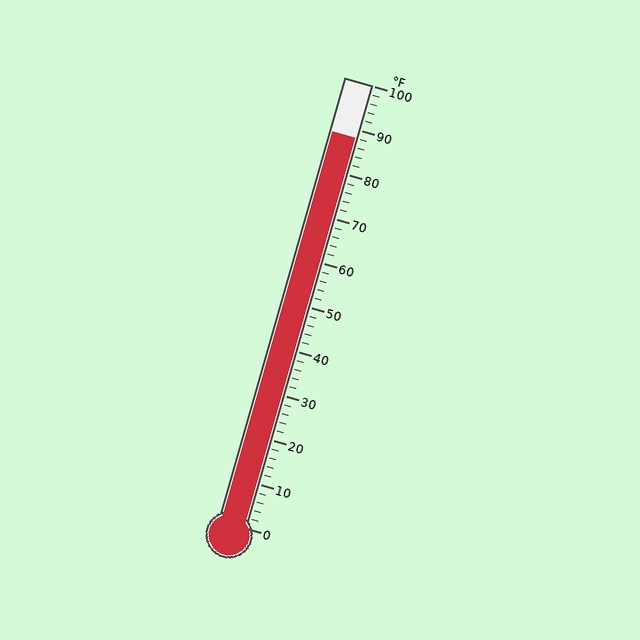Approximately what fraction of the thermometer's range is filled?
The thermometer is filled to approximately 90% of its range.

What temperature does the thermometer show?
The thermometer shows approximately 88°F.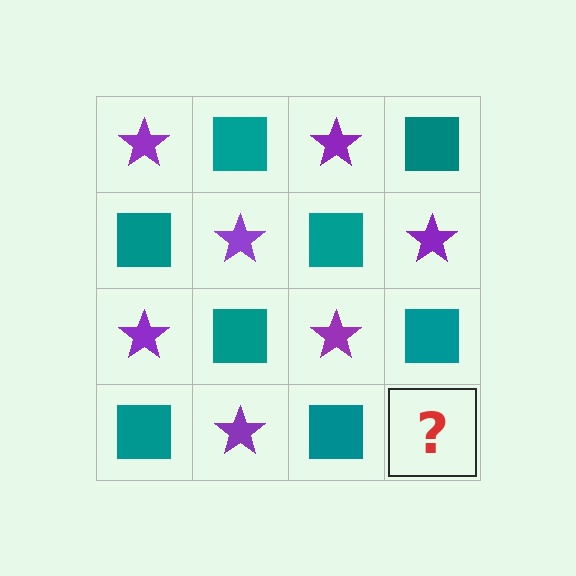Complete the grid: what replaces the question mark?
The question mark should be replaced with a purple star.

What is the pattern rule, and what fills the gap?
The rule is that it alternates purple star and teal square in a checkerboard pattern. The gap should be filled with a purple star.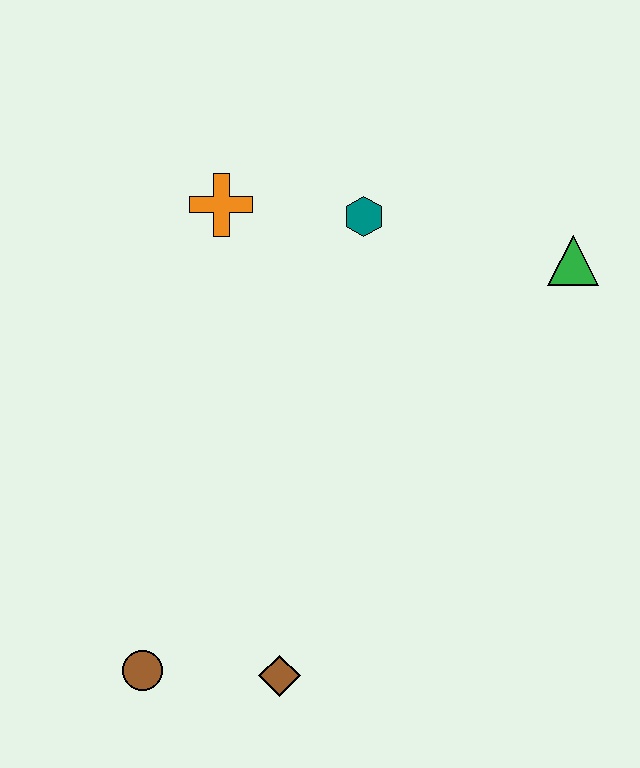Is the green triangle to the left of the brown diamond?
No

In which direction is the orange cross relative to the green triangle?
The orange cross is to the left of the green triangle.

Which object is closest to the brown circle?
The brown diamond is closest to the brown circle.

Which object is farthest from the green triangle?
The brown circle is farthest from the green triangle.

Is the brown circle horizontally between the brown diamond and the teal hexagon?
No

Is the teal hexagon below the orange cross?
Yes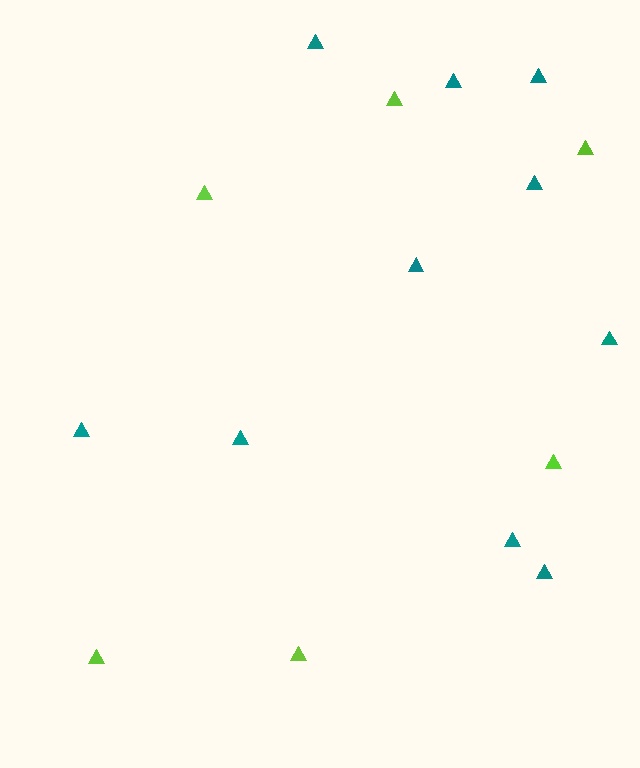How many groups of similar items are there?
There are 2 groups: one group of lime triangles (6) and one group of teal triangles (10).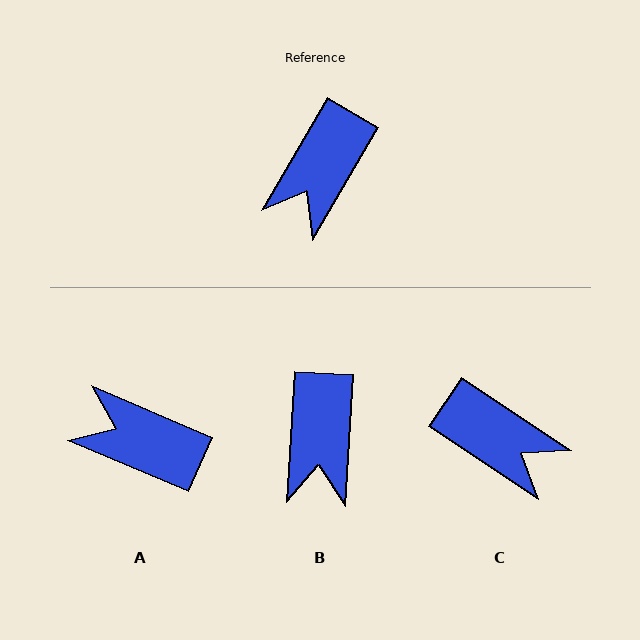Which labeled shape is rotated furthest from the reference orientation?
C, about 87 degrees away.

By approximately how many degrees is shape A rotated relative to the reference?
Approximately 83 degrees clockwise.